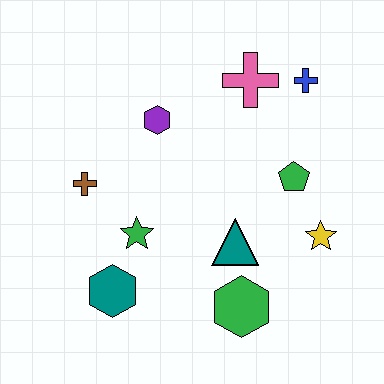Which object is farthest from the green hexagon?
The blue cross is farthest from the green hexagon.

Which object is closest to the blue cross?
The pink cross is closest to the blue cross.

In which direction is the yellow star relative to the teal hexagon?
The yellow star is to the right of the teal hexagon.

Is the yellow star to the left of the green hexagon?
No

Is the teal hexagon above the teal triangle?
No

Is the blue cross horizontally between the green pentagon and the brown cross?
No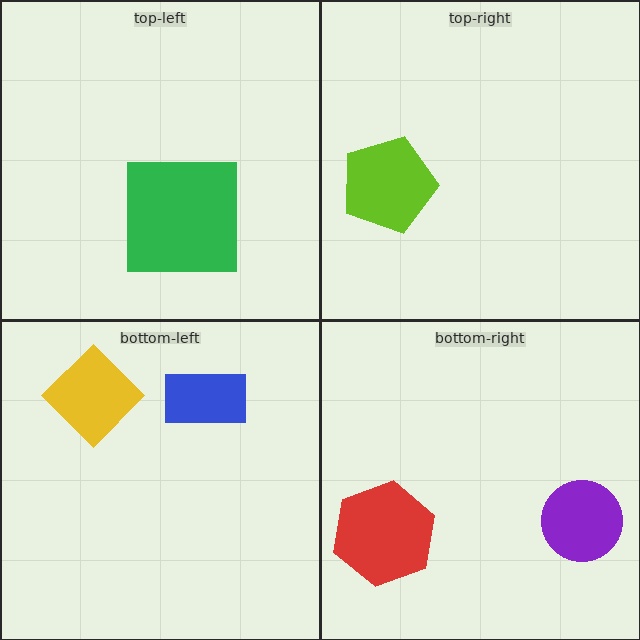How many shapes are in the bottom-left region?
2.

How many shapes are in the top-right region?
1.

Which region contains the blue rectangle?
The bottom-left region.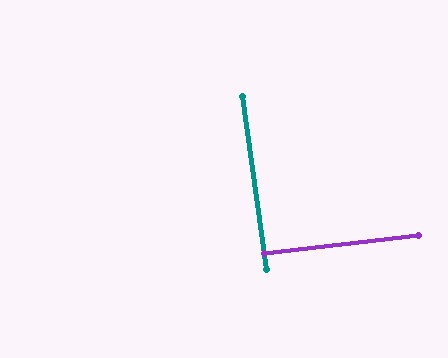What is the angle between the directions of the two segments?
Approximately 89 degrees.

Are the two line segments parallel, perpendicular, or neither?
Perpendicular — they meet at approximately 89°.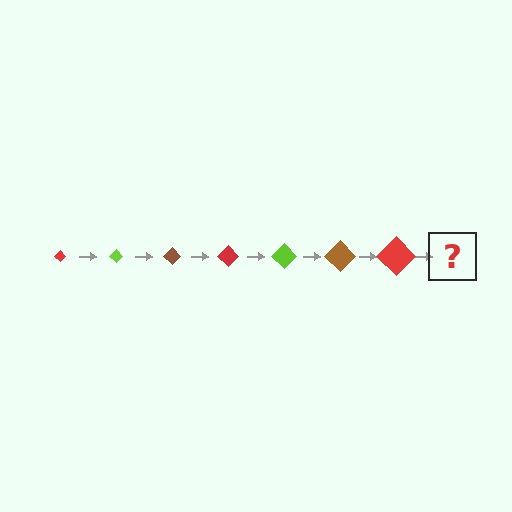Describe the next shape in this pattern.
It should be a lime diamond, larger than the previous one.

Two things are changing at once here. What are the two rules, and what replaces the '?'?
The two rules are that the diamond grows larger each step and the color cycles through red, lime, and brown. The '?' should be a lime diamond, larger than the previous one.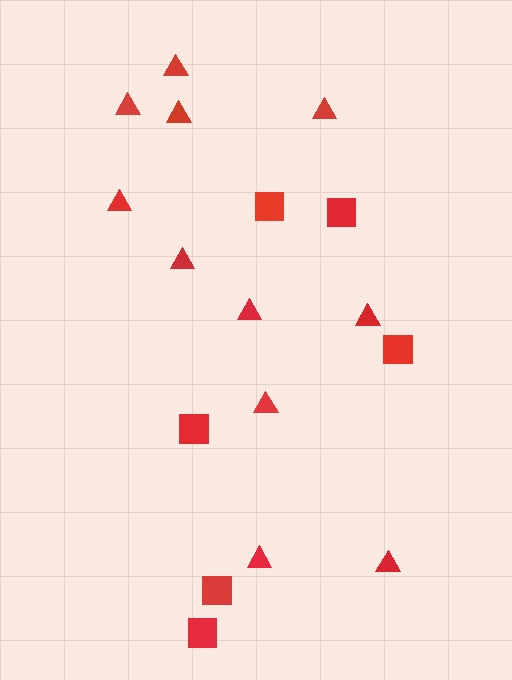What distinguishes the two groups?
There are 2 groups: one group of squares (6) and one group of triangles (11).